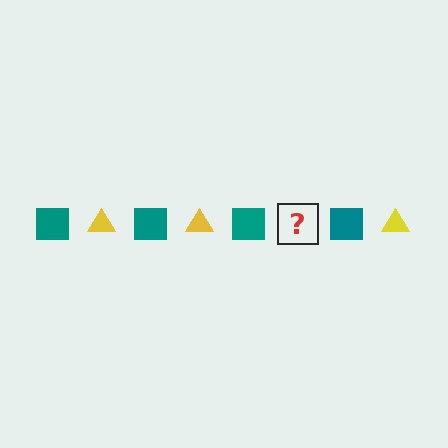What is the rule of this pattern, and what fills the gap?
The rule is that the pattern alternates between teal square and yellow triangle. The gap should be filled with a yellow triangle.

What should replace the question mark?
The question mark should be replaced with a yellow triangle.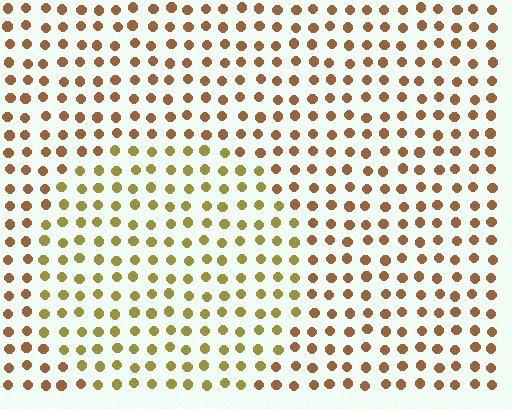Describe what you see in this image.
The image is filled with small brown elements in a uniform arrangement. A circle-shaped region is visible where the elements are tinted to a slightly different hue, forming a subtle color boundary.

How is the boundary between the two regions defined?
The boundary is defined purely by a slight shift in hue (about 34 degrees). Spacing, size, and orientation are identical on both sides.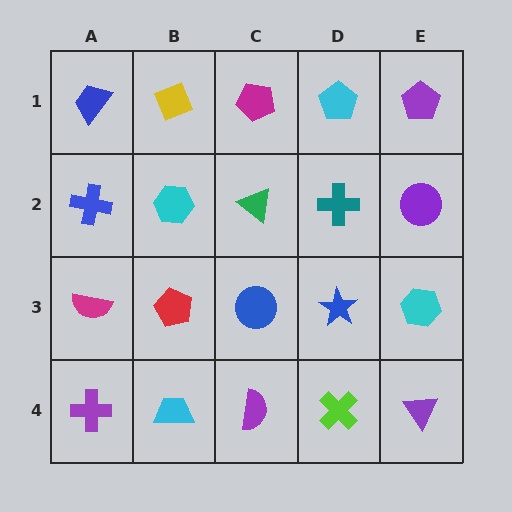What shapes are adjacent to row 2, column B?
A yellow diamond (row 1, column B), a red pentagon (row 3, column B), a blue cross (row 2, column A), a green triangle (row 2, column C).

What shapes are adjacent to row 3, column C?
A green triangle (row 2, column C), a purple semicircle (row 4, column C), a red pentagon (row 3, column B), a blue star (row 3, column D).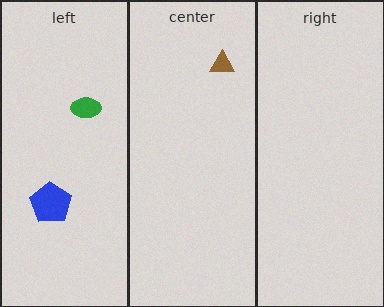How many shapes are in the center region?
1.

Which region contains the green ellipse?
The left region.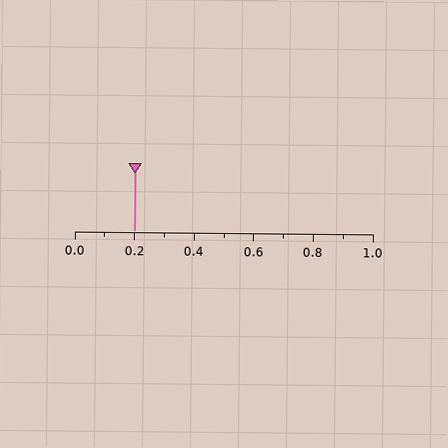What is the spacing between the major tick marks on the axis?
The major ticks are spaced 0.2 apart.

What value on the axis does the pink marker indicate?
The marker indicates approximately 0.2.